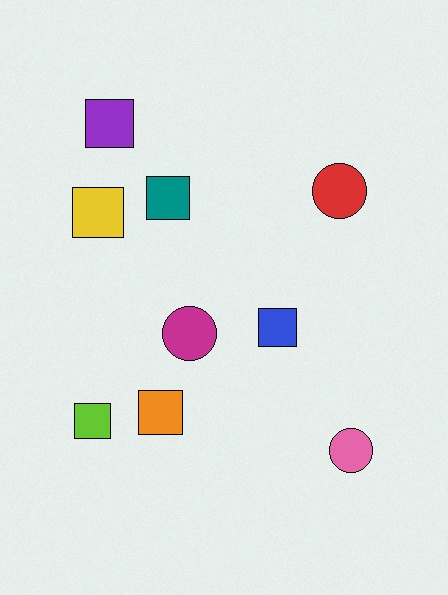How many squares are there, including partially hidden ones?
There are 6 squares.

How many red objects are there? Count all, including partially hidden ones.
There is 1 red object.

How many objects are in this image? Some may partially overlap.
There are 9 objects.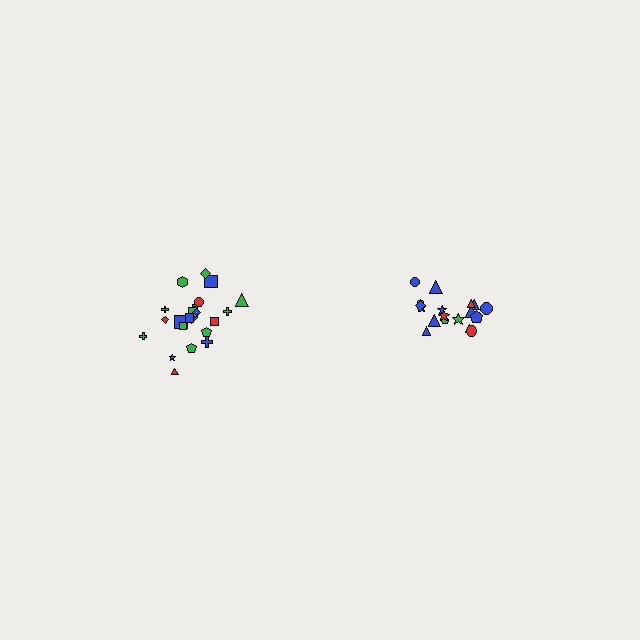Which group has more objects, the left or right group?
The left group.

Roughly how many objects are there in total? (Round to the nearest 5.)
Roughly 40 objects in total.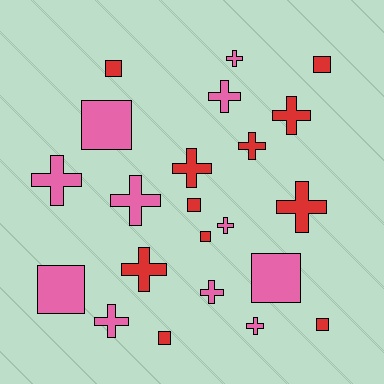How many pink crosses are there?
There are 8 pink crosses.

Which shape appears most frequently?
Cross, with 13 objects.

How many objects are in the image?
There are 22 objects.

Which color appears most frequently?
Pink, with 11 objects.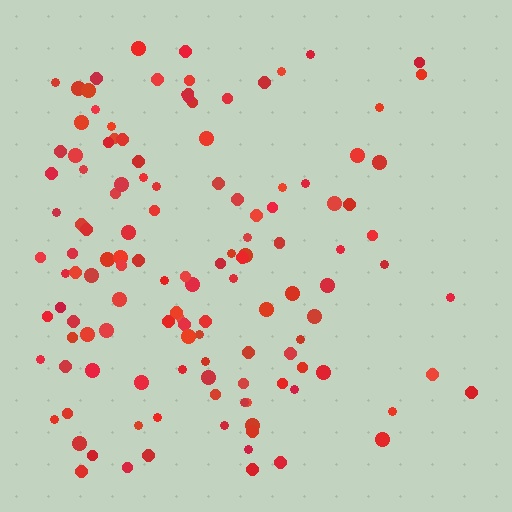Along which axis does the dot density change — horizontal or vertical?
Horizontal.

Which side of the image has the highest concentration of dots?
The left.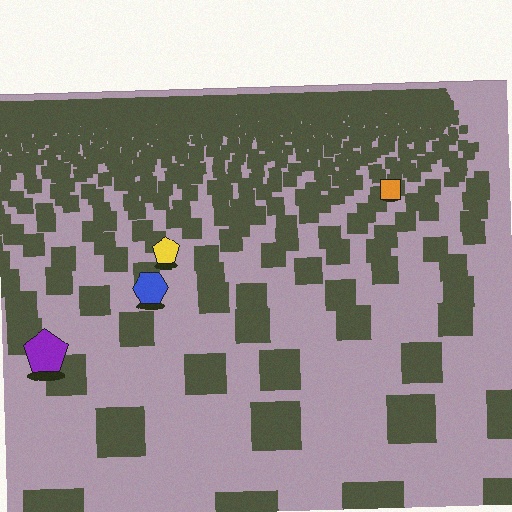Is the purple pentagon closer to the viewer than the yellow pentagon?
Yes. The purple pentagon is closer — you can tell from the texture gradient: the ground texture is coarser near it.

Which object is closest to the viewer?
The purple pentagon is closest. The texture marks near it are larger and more spread out.